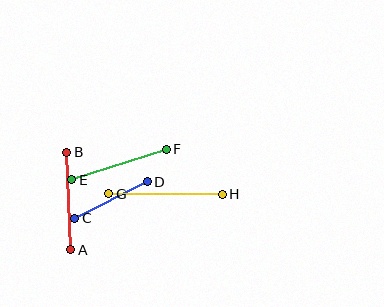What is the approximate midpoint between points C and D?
The midpoint is at approximately (111, 200) pixels.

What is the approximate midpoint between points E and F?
The midpoint is at approximately (119, 164) pixels.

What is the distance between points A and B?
The distance is approximately 97 pixels.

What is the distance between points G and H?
The distance is approximately 114 pixels.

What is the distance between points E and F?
The distance is approximately 99 pixels.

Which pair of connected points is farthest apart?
Points G and H are farthest apart.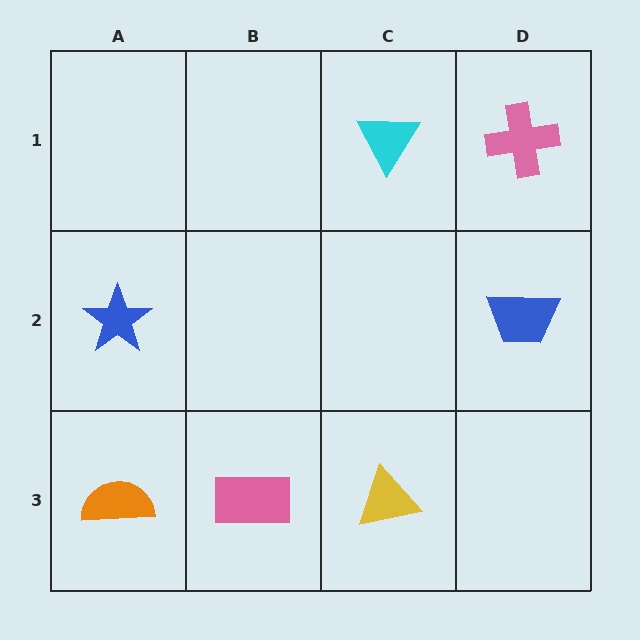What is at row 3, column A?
An orange semicircle.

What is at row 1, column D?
A pink cross.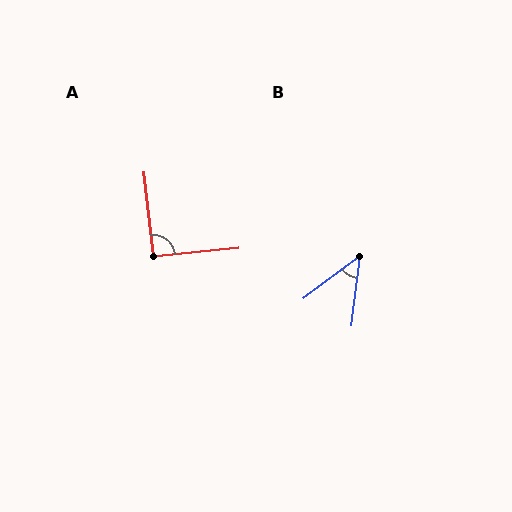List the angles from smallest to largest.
B (46°), A (91°).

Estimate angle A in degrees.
Approximately 91 degrees.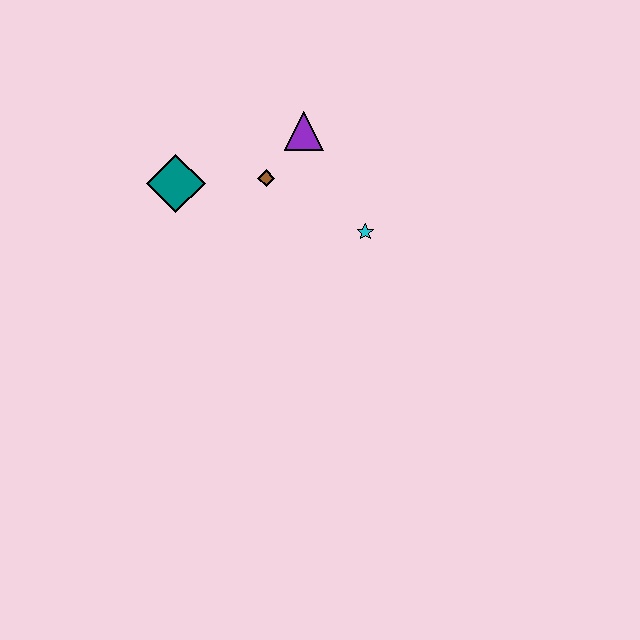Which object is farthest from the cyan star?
The teal diamond is farthest from the cyan star.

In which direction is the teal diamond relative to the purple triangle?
The teal diamond is to the left of the purple triangle.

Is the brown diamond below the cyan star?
No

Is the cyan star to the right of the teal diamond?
Yes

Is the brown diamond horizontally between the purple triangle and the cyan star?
No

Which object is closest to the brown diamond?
The purple triangle is closest to the brown diamond.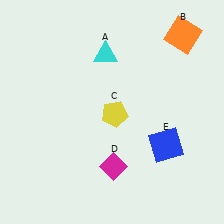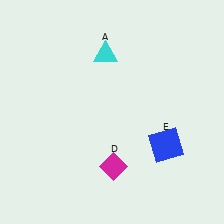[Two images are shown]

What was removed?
The yellow pentagon (C), the orange square (B) were removed in Image 2.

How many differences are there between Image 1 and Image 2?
There are 2 differences between the two images.